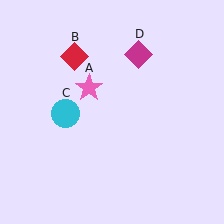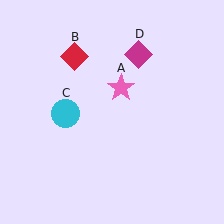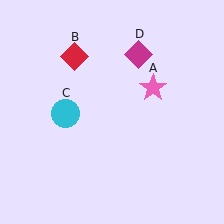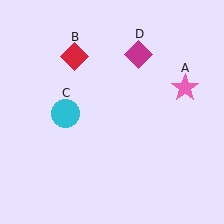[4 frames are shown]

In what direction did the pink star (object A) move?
The pink star (object A) moved right.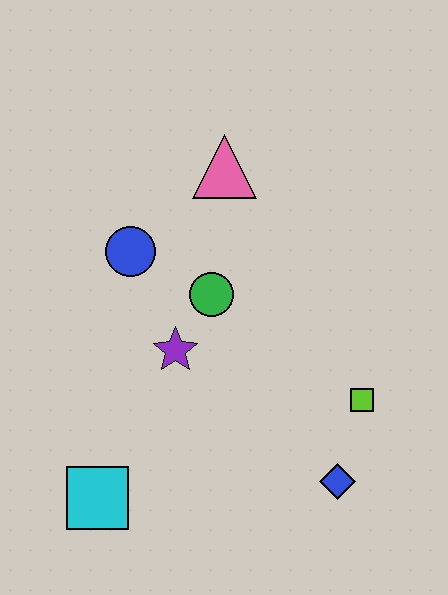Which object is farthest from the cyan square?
The pink triangle is farthest from the cyan square.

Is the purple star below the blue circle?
Yes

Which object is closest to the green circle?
The purple star is closest to the green circle.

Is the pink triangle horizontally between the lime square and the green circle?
Yes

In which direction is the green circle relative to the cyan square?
The green circle is above the cyan square.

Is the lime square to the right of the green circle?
Yes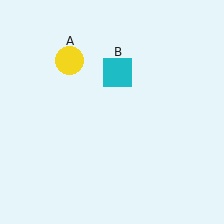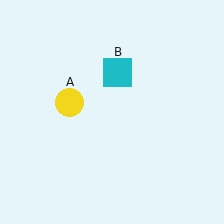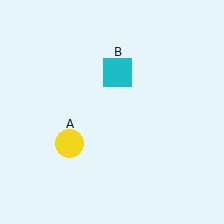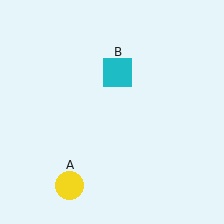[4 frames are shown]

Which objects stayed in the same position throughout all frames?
Cyan square (object B) remained stationary.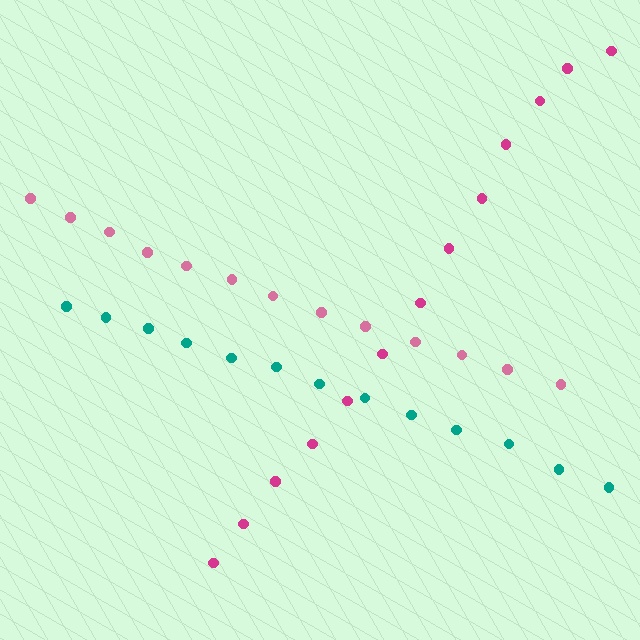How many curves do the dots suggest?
There are 3 distinct paths.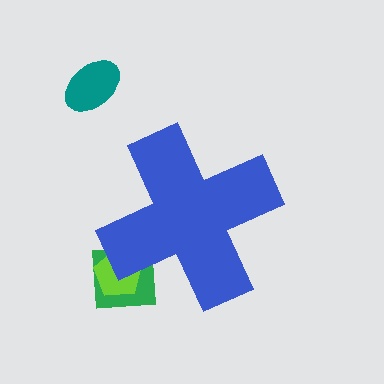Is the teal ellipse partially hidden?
No, the teal ellipse is fully visible.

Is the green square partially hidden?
Yes, the green square is partially hidden behind the blue cross.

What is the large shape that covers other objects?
A blue cross.